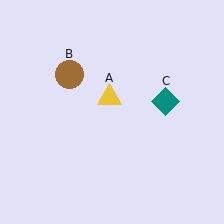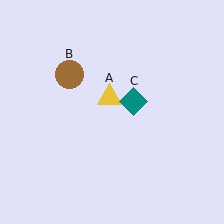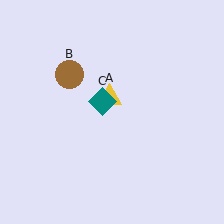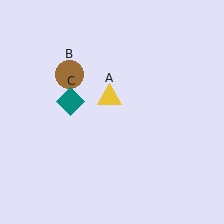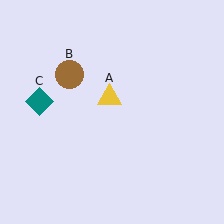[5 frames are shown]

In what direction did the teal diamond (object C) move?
The teal diamond (object C) moved left.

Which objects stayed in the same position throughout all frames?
Yellow triangle (object A) and brown circle (object B) remained stationary.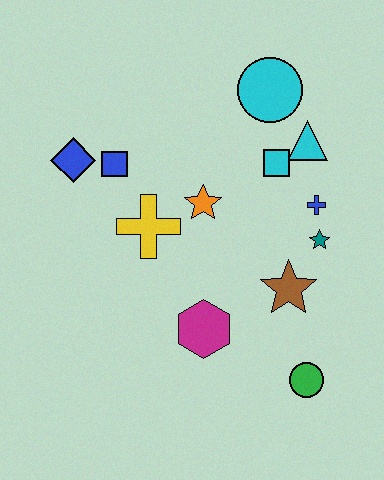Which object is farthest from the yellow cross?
The green circle is farthest from the yellow cross.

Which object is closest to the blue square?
The blue diamond is closest to the blue square.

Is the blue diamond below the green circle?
No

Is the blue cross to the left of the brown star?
No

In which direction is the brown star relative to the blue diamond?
The brown star is to the right of the blue diamond.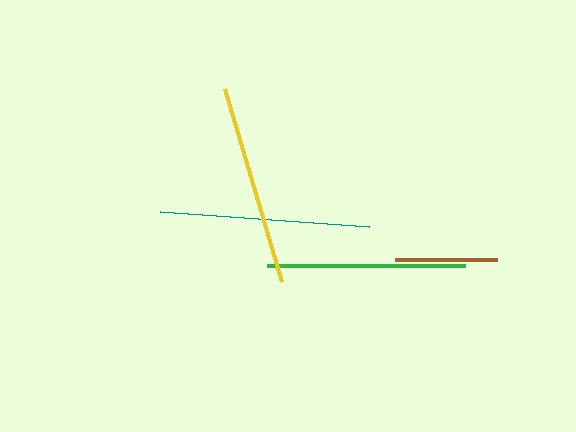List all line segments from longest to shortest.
From longest to shortest: teal, yellow, green, brown.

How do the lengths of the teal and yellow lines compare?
The teal and yellow lines are approximately the same length.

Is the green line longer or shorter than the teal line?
The teal line is longer than the green line.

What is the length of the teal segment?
The teal segment is approximately 209 pixels long.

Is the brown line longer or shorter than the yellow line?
The yellow line is longer than the brown line.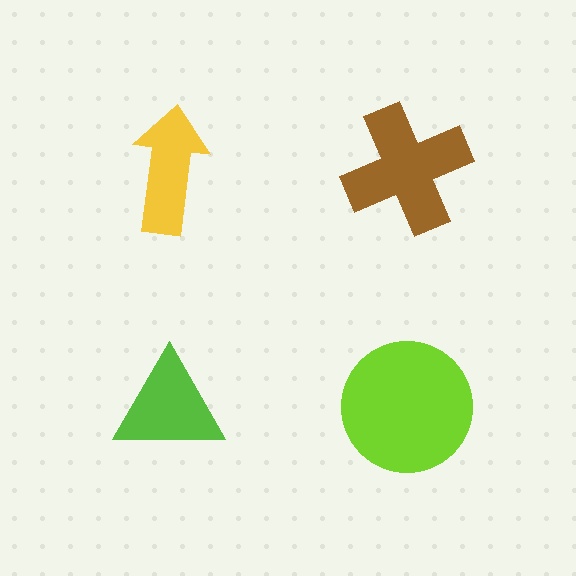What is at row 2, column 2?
A lime circle.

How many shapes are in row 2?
2 shapes.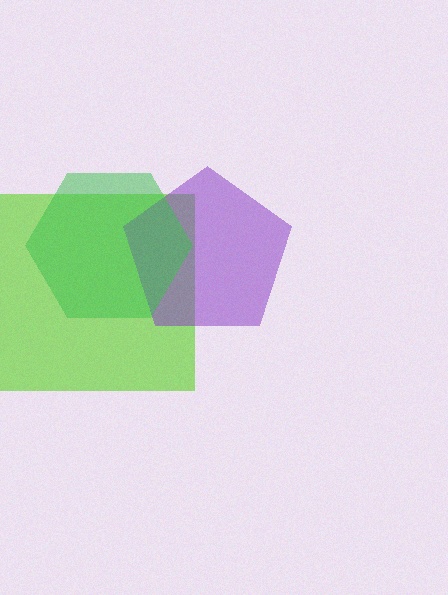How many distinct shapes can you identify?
There are 3 distinct shapes: a lime square, a purple pentagon, a green hexagon.